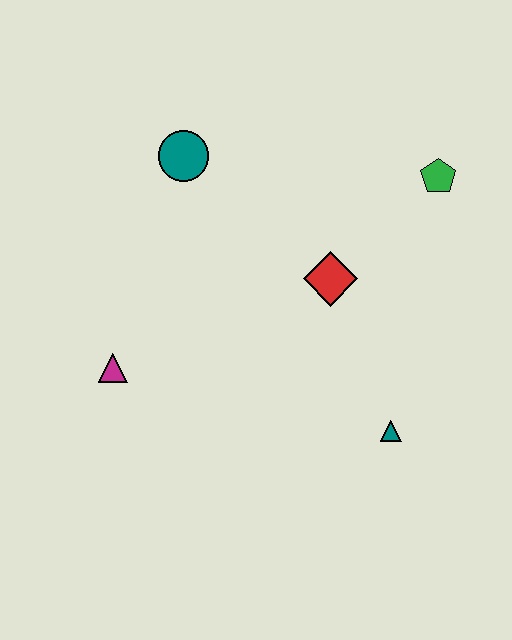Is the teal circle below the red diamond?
No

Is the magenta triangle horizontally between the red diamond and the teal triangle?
No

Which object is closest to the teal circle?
The red diamond is closest to the teal circle.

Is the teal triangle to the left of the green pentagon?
Yes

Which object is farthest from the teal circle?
The teal triangle is farthest from the teal circle.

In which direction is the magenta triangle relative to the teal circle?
The magenta triangle is below the teal circle.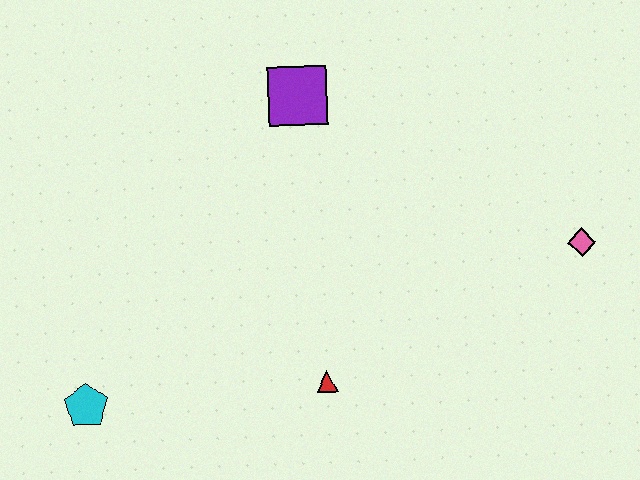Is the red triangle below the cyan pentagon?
No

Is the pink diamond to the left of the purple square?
No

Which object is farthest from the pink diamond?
The cyan pentagon is farthest from the pink diamond.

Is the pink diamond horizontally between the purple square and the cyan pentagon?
No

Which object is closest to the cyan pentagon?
The red triangle is closest to the cyan pentagon.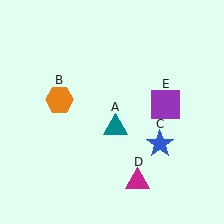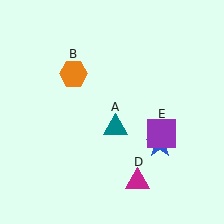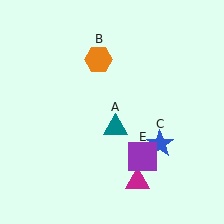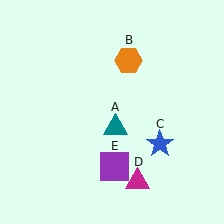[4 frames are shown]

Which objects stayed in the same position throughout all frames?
Teal triangle (object A) and blue star (object C) and magenta triangle (object D) remained stationary.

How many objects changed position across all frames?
2 objects changed position: orange hexagon (object B), purple square (object E).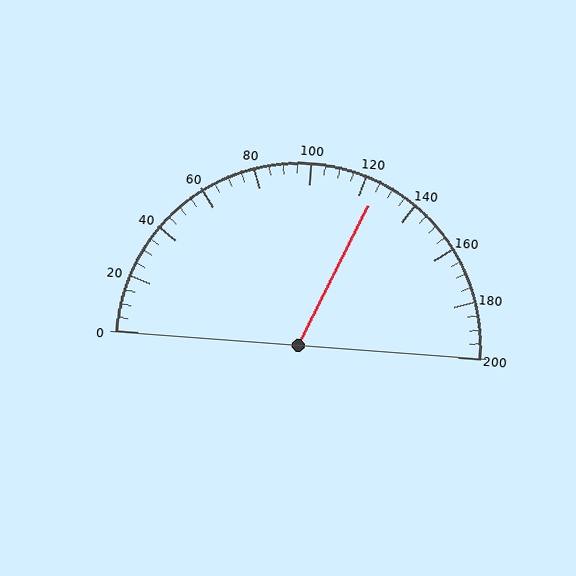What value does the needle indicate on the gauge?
The needle indicates approximately 125.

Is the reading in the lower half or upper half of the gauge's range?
The reading is in the upper half of the range (0 to 200).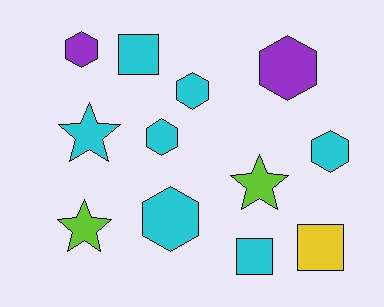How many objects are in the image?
There are 12 objects.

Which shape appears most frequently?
Hexagon, with 6 objects.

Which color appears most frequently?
Cyan, with 7 objects.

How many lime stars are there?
There are 2 lime stars.